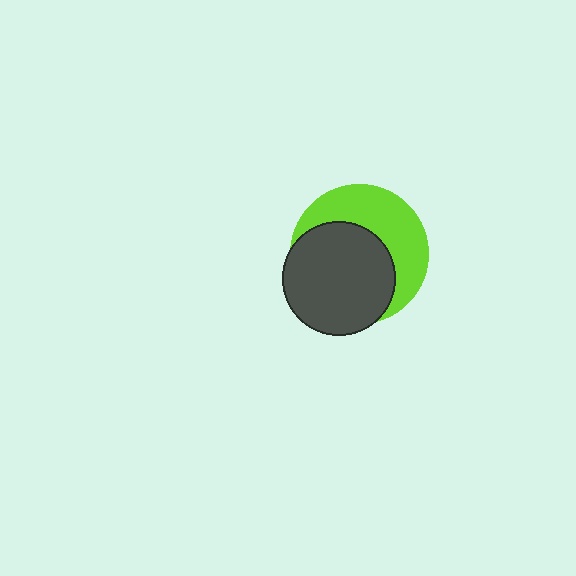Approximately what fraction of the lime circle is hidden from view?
Roughly 55% of the lime circle is hidden behind the dark gray circle.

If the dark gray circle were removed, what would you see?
You would see the complete lime circle.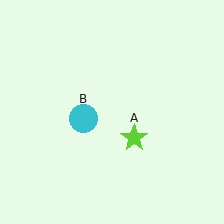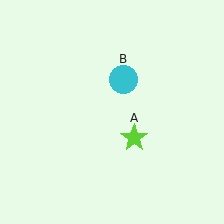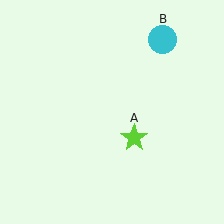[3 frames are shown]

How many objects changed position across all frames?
1 object changed position: cyan circle (object B).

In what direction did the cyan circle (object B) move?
The cyan circle (object B) moved up and to the right.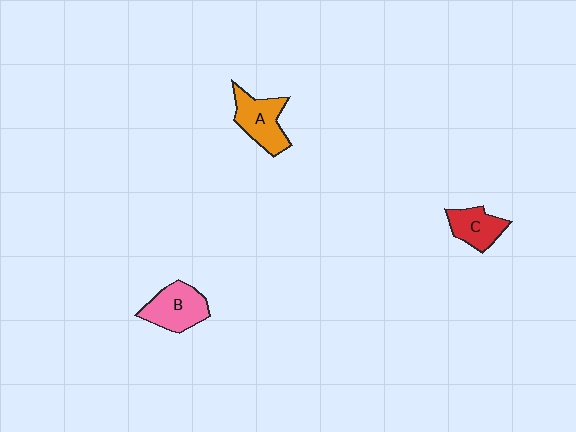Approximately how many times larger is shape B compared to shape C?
Approximately 1.3 times.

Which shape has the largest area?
Shape B (pink).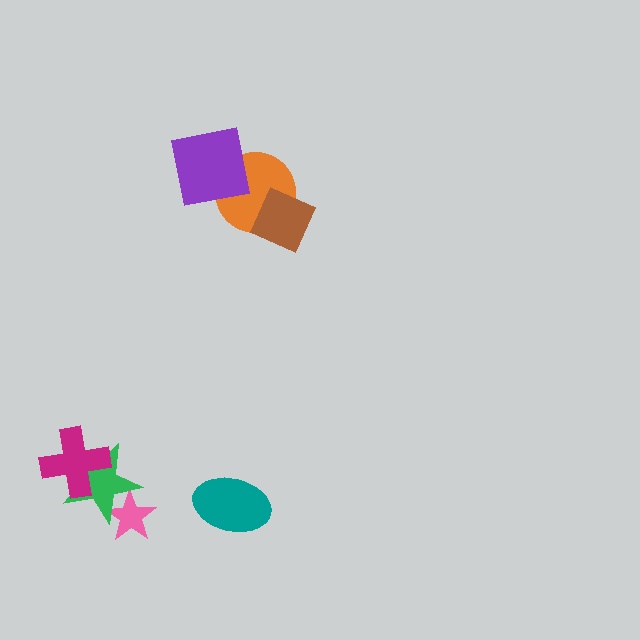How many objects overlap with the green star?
2 objects overlap with the green star.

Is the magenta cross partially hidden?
No, no other shape covers it.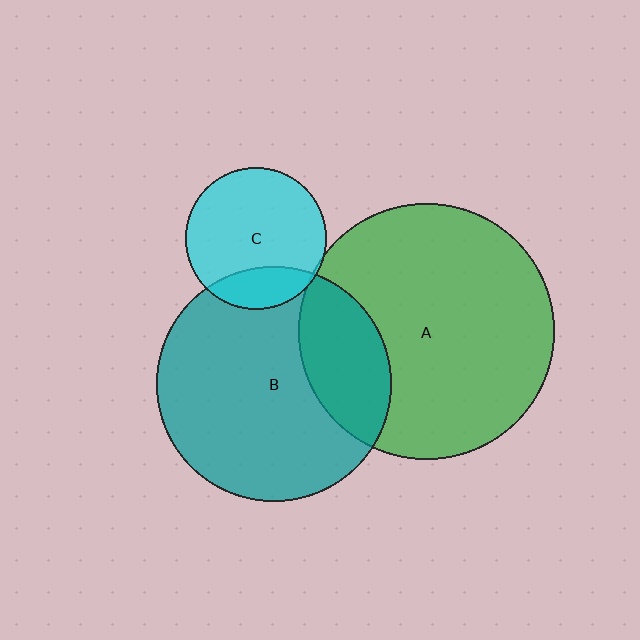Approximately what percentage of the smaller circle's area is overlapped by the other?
Approximately 20%.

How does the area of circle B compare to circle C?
Approximately 2.8 times.